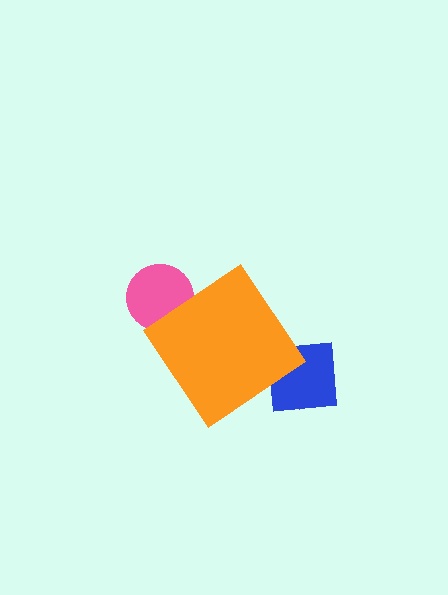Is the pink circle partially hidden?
Yes, the pink circle is partially hidden behind the orange diamond.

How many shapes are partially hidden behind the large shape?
3 shapes are partially hidden.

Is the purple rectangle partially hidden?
Yes, the purple rectangle is partially hidden behind the orange diamond.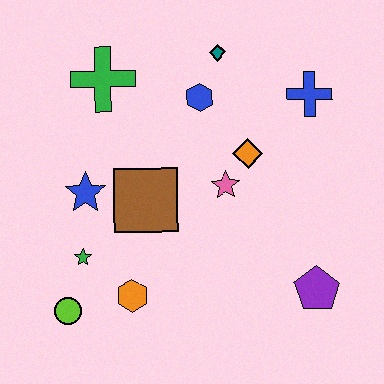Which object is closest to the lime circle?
The green star is closest to the lime circle.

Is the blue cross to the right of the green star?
Yes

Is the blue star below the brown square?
No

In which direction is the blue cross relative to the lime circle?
The blue cross is to the right of the lime circle.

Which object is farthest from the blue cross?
The lime circle is farthest from the blue cross.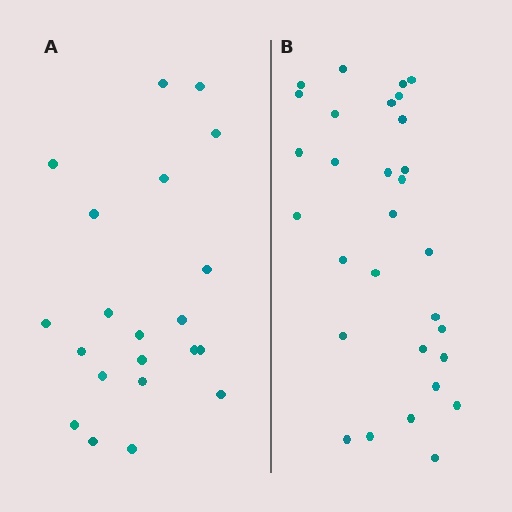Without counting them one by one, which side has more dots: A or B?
Region B (the right region) has more dots.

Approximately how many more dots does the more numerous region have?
Region B has roughly 8 or so more dots than region A.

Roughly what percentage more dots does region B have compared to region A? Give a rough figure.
About 45% more.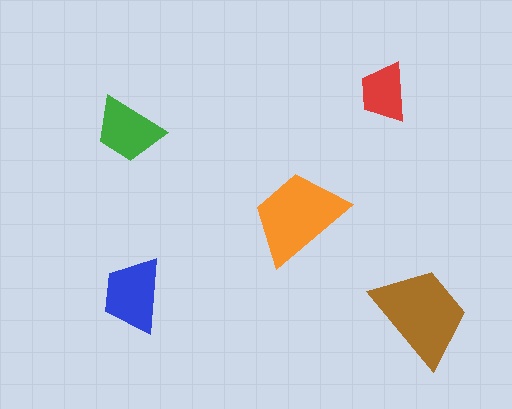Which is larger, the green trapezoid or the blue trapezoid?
The blue one.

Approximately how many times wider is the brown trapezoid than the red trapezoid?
About 1.5 times wider.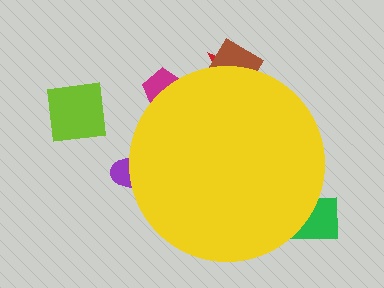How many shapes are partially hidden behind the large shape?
5 shapes are partially hidden.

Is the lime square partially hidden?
No, the lime square is fully visible.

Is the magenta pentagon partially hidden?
Yes, the magenta pentagon is partially hidden behind the yellow circle.